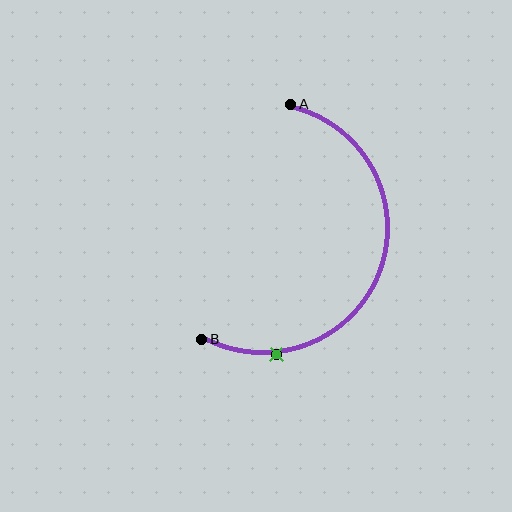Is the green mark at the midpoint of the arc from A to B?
No. The green mark lies on the arc but is closer to endpoint B. The arc midpoint would be at the point on the curve equidistant along the arc from both A and B.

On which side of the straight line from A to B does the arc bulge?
The arc bulges to the right of the straight line connecting A and B.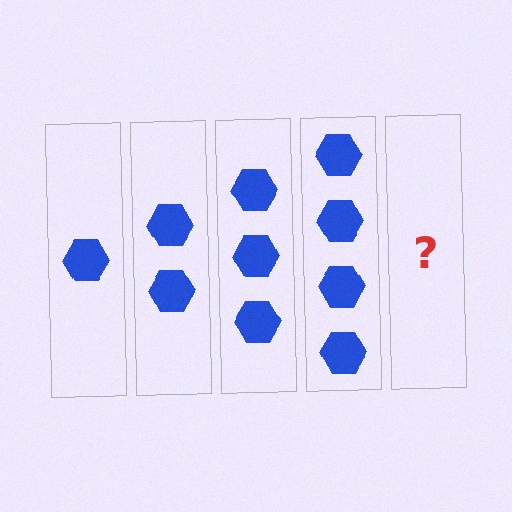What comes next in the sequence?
The next element should be 5 hexagons.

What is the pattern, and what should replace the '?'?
The pattern is that each step adds one more hexagon. The '?' should be 5 hexagons.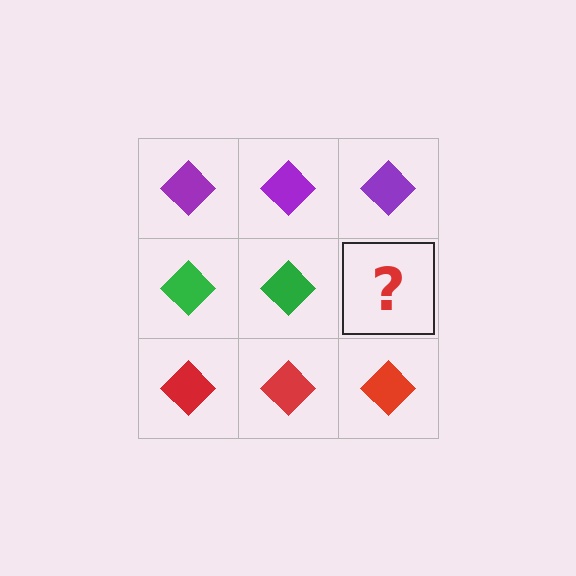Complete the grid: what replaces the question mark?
The question mark should be replaced with a green diamond.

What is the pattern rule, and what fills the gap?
The rule is that each row has a consistent color. The gap should be filled with a green diamond.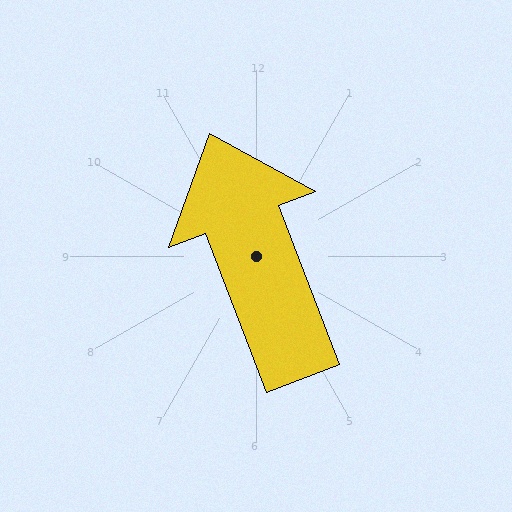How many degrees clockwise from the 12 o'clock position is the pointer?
Approximately 339 degrees.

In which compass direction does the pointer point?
North.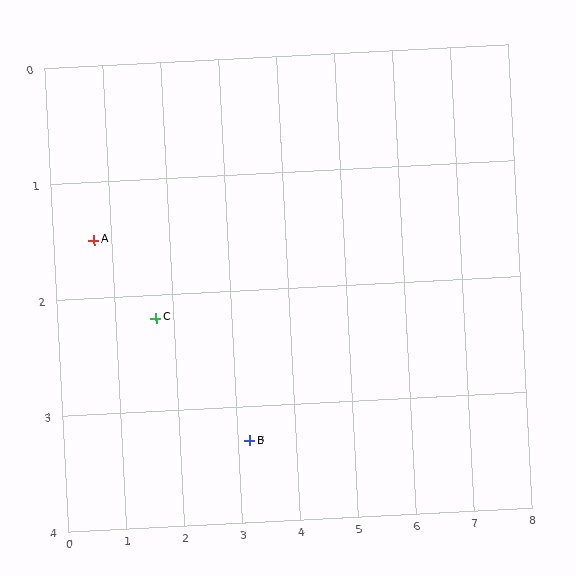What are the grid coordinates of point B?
Point B is at approximately (3.2, 3.3).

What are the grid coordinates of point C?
Point C is at approximately (1.7, 2.2).